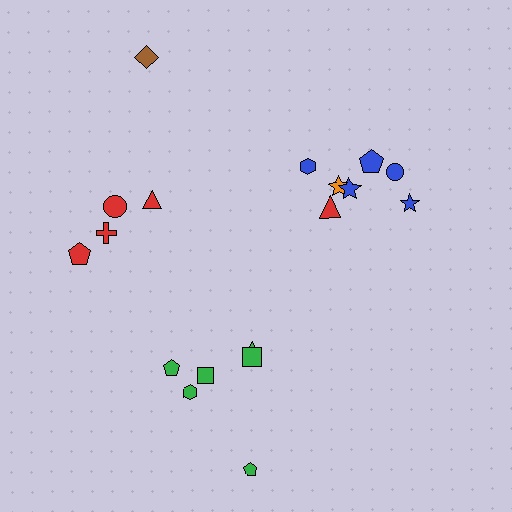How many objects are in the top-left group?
There are 5 objects.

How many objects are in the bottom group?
There are 6 objects.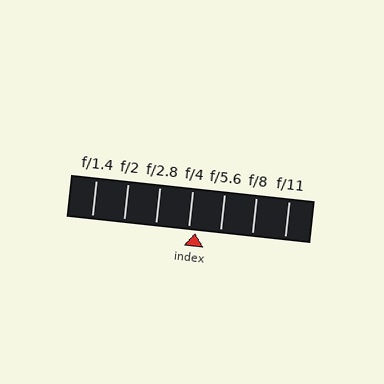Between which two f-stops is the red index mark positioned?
The index mark is between f/4 and f/5.6.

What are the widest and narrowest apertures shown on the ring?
The widest aperture shown is f/1.4 and the narrowest is f/11.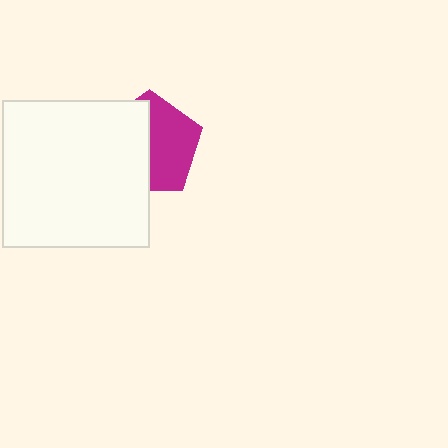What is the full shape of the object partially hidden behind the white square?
The partially hidden object is a magenta pentagon.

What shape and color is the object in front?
The object in front is a white square.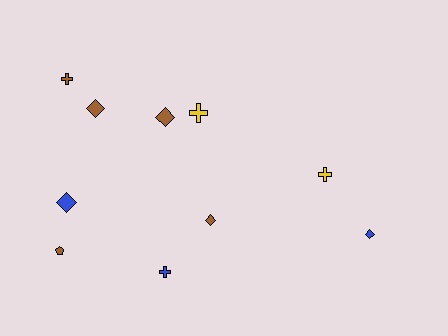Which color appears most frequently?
Brown, with 5 objects.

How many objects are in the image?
There are 10 objects.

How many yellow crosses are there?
There are 2 yellow crosses.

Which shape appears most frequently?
Diamond, with 5 objects.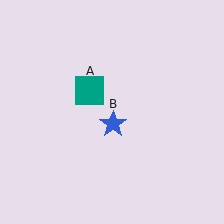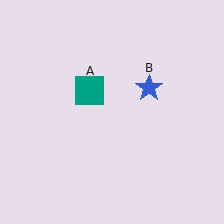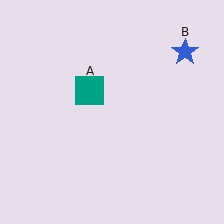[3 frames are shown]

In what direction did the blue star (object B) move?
The blue star (object B) moved up and to the right.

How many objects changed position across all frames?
1 object changed position: blue star (object B).